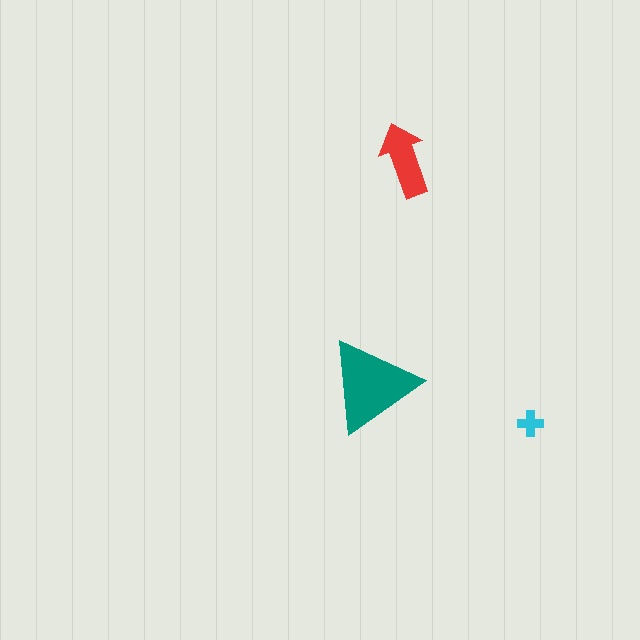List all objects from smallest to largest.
The cyan cross, the red arrow, the teal triangle.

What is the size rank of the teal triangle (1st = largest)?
1st.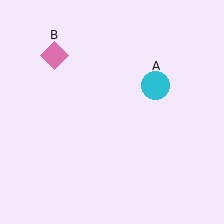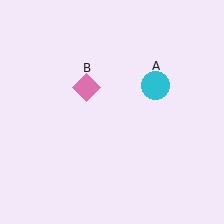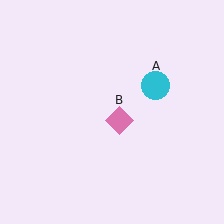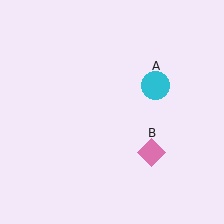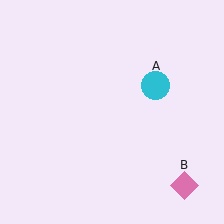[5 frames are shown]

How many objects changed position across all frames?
1 object changed position: pink diamond (object B).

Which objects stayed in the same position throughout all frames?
Cyan circle (object A) remained stationary.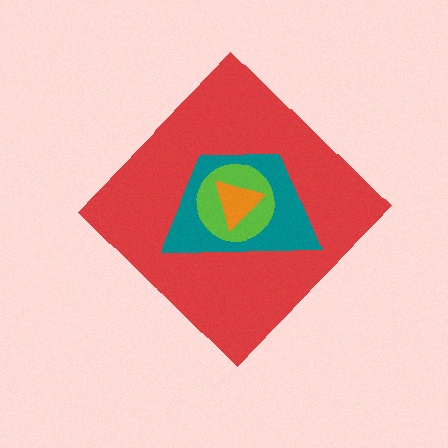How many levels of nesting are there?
4.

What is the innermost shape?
The orange triangle.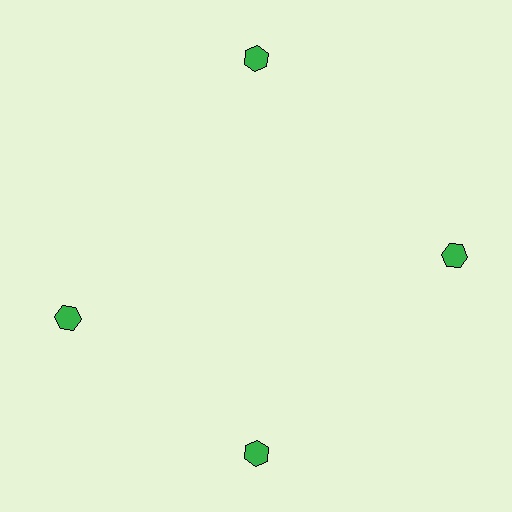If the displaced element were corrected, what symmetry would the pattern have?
It would have 4-fold rotational symmetry — the pattern would map onto itself every 90 degrees.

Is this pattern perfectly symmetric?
No. The 4 green hexagons are arranged in a ring, but one element near the 9 o'clock position is rotated out of alignment along the ring, breaking the 4-fold rotational symmetry.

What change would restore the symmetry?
The symmetry would be restored by rotating it back into even spacing with its neighbors so that all 4 hexagons sit at equal angles and equal distance from the center.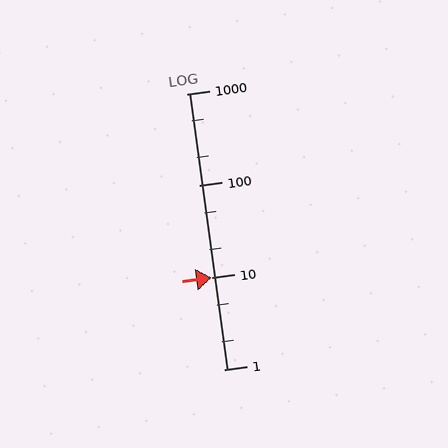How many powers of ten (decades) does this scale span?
The scale spans 3 decades, from 1 to 1000.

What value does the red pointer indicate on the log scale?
The pointer indicates approximately 10.